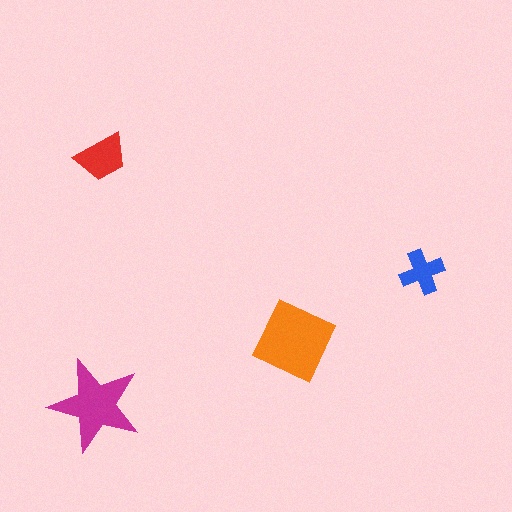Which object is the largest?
The orange diamond.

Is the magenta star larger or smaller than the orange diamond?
Smaller.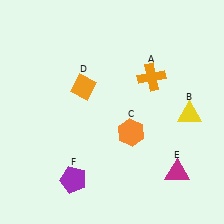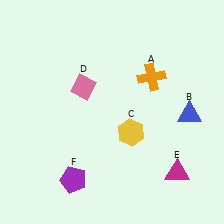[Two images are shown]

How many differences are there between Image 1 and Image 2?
There are 3 differences between the two images.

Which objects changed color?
B changed from yellow to blue. C changed from orange to yellow. D changed from orange to pink.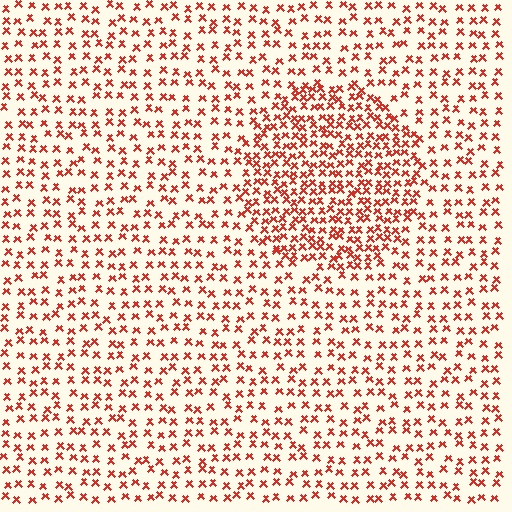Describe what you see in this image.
The image contains small red elements arranged at two different densities. A circle-shaped region is visible where the elements are more densely packed than the surrounding area.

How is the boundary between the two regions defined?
The boundary is defined by a change in element density (approximately 1.9x ratio). All elements are the same color, size, and shape.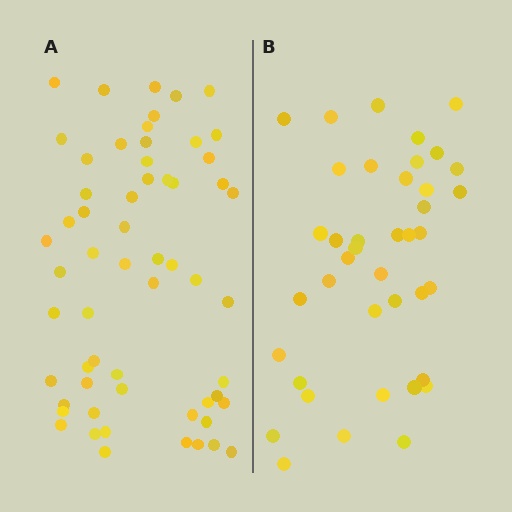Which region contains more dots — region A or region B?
Region A (the left region) has more dots.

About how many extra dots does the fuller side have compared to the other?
Region A has approximately 20 more dots than region B.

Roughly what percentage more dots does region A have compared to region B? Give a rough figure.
About 50% more.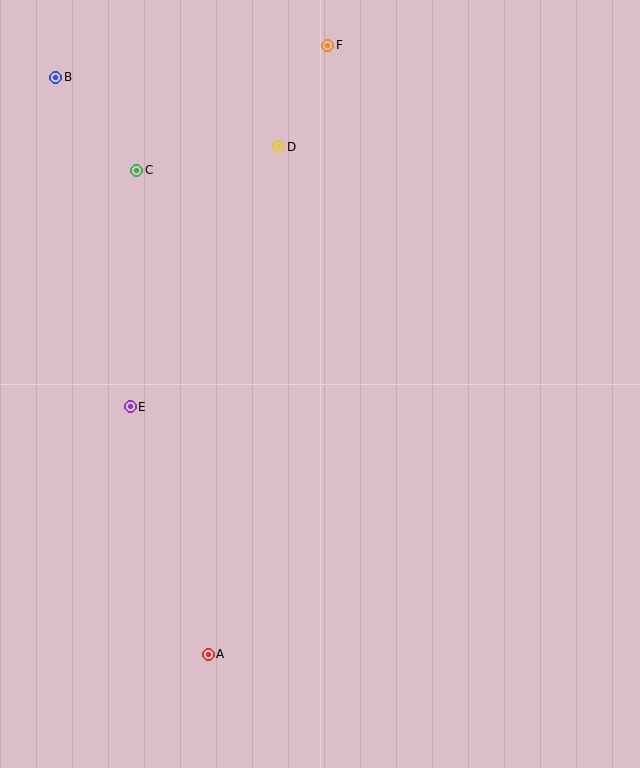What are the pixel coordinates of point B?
Point B is at (56, 77).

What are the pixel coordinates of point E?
Point E is at (130, 407).